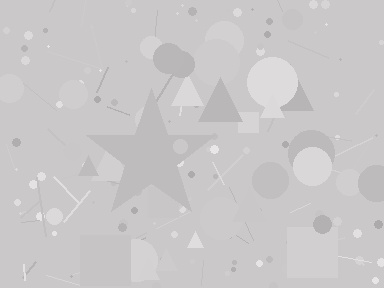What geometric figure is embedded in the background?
A star is embedded in the background.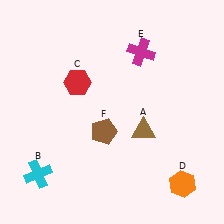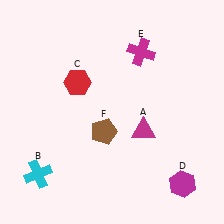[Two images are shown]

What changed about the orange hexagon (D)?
In Image 1, D is orange. In Image 2, it changed to magenta.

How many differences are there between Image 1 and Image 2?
There are 2 differences between the two images.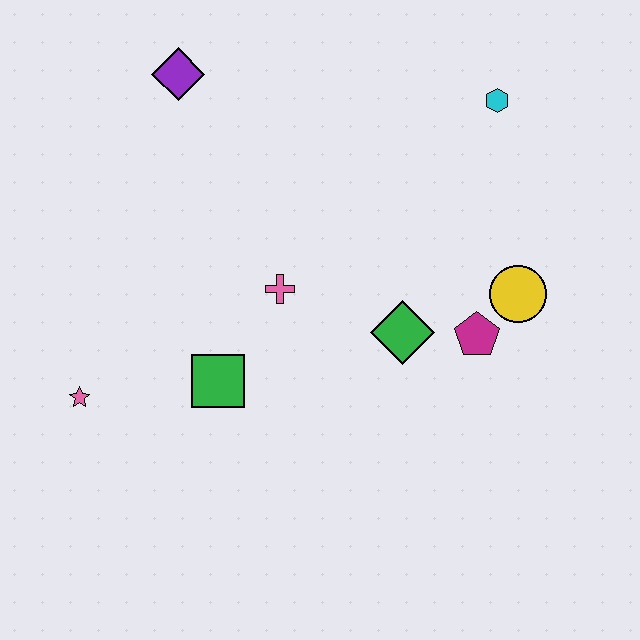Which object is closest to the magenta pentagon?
The yellow circle is closest to the magenta pentagon.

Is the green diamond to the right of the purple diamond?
Yes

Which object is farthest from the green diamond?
The purple diamond is farthest from the green diamond.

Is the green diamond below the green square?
No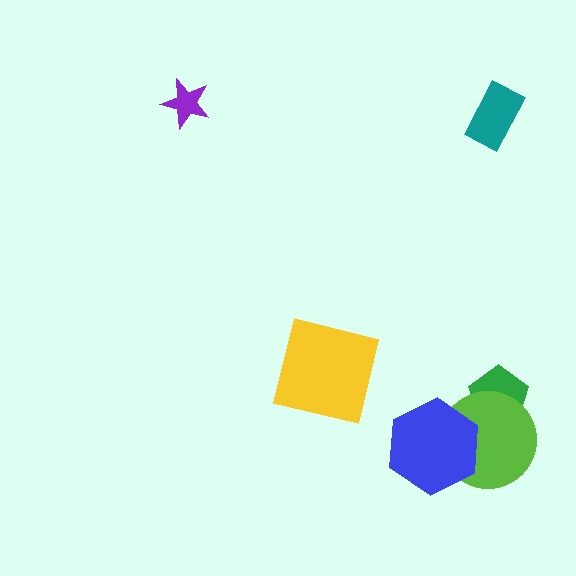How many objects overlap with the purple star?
0 objects overlap with the purple star.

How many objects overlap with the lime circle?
2 objects overlap with the lime circle.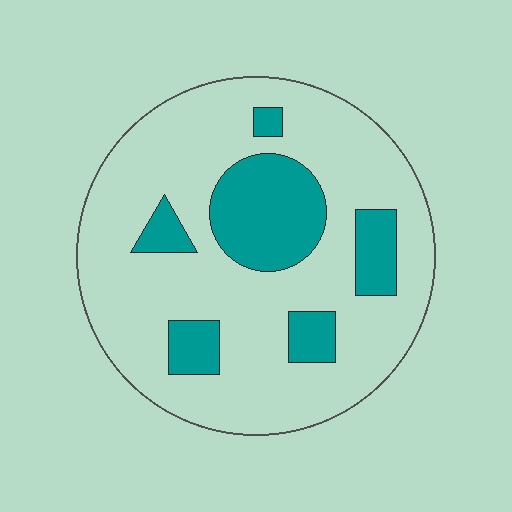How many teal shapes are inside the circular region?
6.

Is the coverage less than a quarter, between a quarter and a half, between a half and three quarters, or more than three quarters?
Less than a quarter.